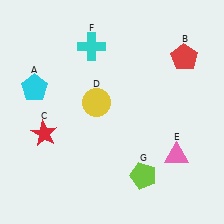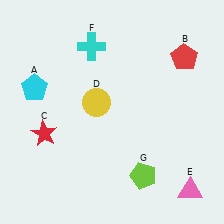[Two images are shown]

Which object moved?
The pink triangle (E) moved down.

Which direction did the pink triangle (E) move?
The pink triangle (E) moved down.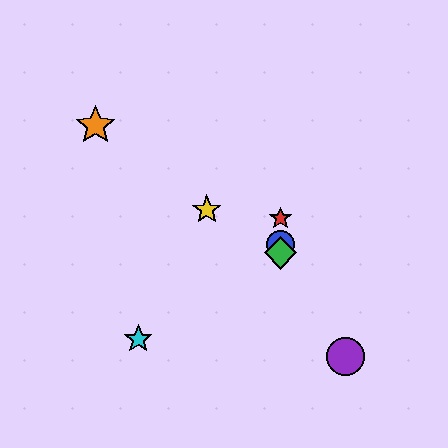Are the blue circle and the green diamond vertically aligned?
Yes, both are at x≈280.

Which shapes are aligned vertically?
The red star, the blue circle, the green diamond are aligned vertically.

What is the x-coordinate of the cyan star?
The cyan star is at x≈138.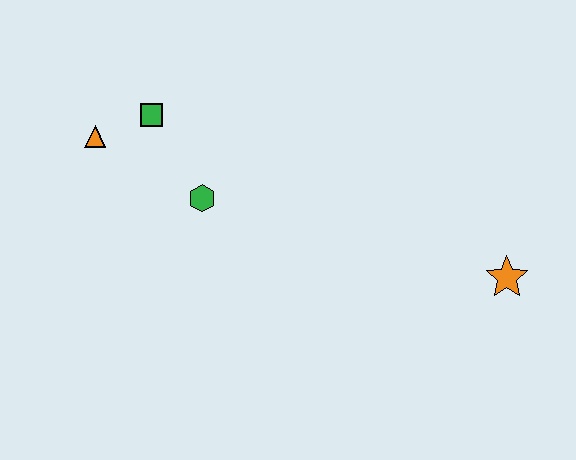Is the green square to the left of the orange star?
Yes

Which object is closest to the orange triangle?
The green square is closest to the orange triangle.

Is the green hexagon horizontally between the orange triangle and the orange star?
Yes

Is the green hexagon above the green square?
No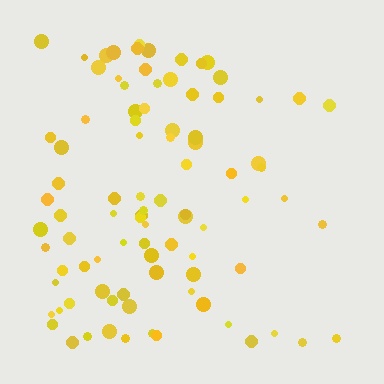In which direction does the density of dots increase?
From right to left, with the left side densest.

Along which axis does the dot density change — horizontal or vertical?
Horizontal.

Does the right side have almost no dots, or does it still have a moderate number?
Still a moderate number, just noticeably fewer than the left.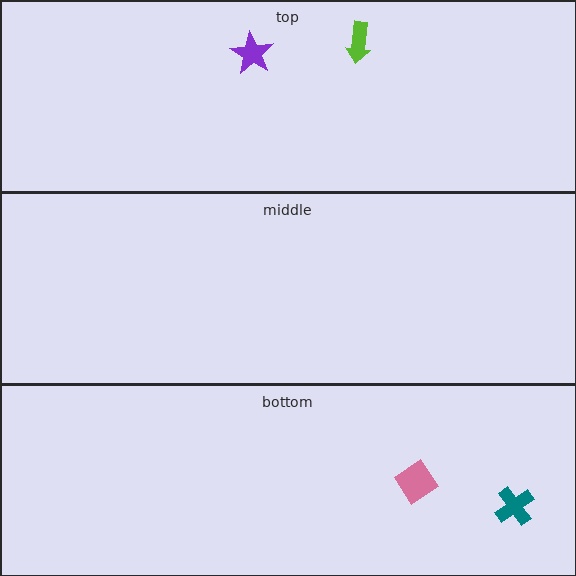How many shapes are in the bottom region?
2.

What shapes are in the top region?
The lime arrow, the purple star.